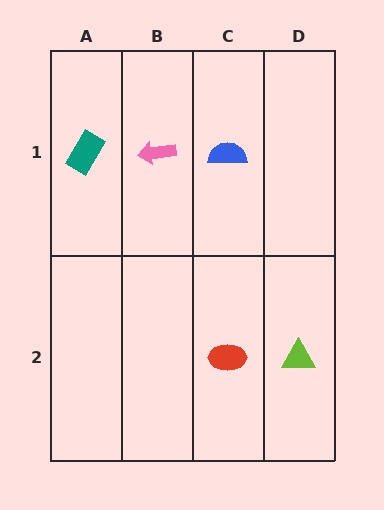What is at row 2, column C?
A red ellipse.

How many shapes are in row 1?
3 shapes.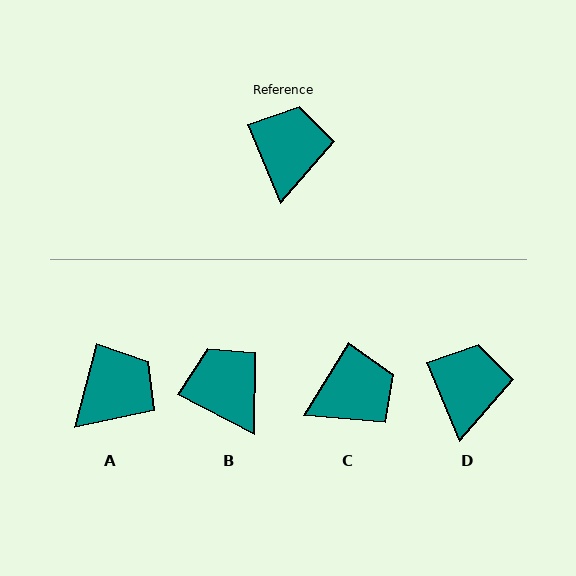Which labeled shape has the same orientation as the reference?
D.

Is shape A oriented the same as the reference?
No, it is off by about 37 degrees.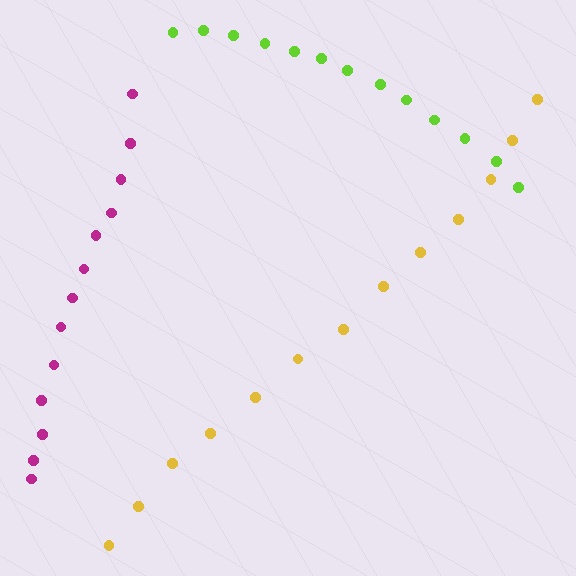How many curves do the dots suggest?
There are 3 distinct paths.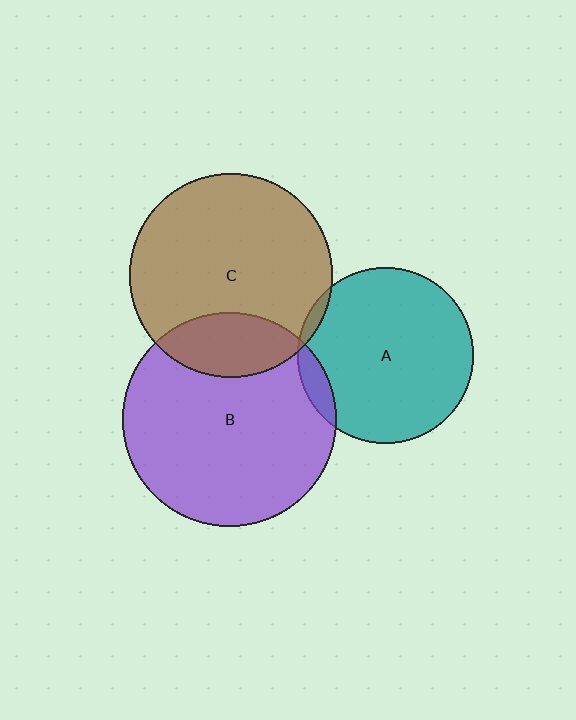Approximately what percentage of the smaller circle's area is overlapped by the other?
Approximately 5%.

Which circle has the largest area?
Circle B (purple).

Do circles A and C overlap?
Yes.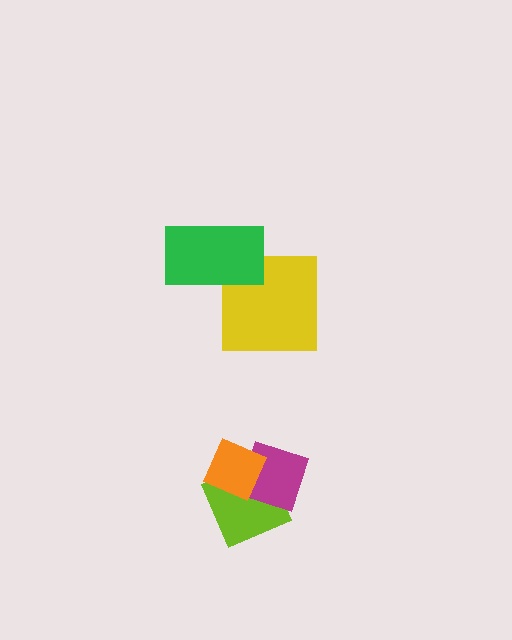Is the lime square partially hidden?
Yes, it is partially covered by another shape.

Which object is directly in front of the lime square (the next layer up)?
The magenta diamond is directly in front of the lime square.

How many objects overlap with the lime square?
2 objects overlap with the lime square.